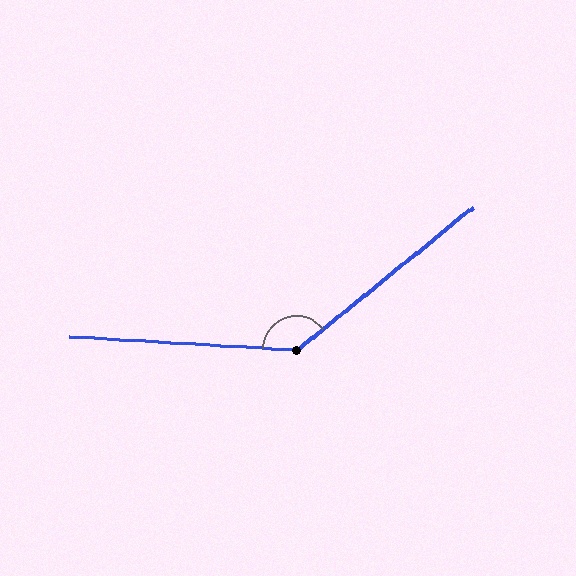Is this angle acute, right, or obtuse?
It is obtuse.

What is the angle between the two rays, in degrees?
Approximately 137 degrees.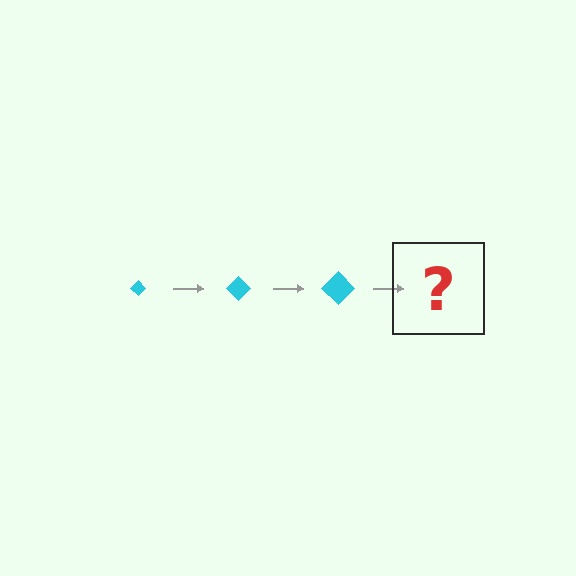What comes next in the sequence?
The next element should be a cyan diamond, larger than the previous one.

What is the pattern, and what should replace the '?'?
The pattern is that the diamond gets progressively larger each step. The '?' should be a cyan diamond, larger than the previous one.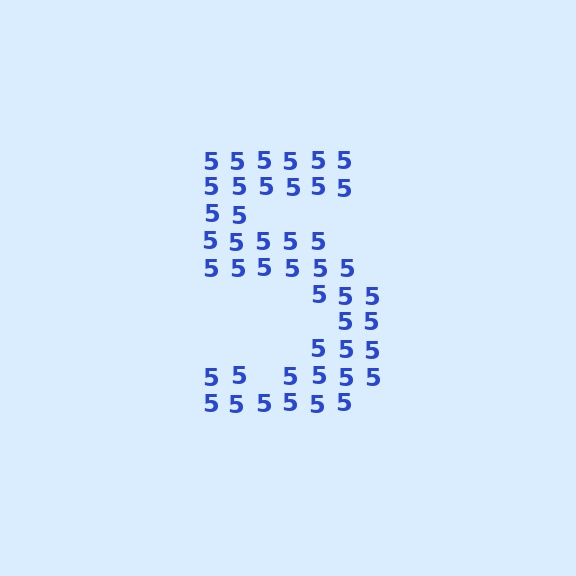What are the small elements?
The small elements are digit 5's.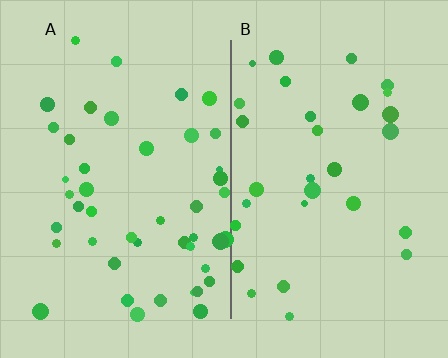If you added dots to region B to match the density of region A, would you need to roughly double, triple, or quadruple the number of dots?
Approximately double.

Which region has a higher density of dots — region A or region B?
A (the left).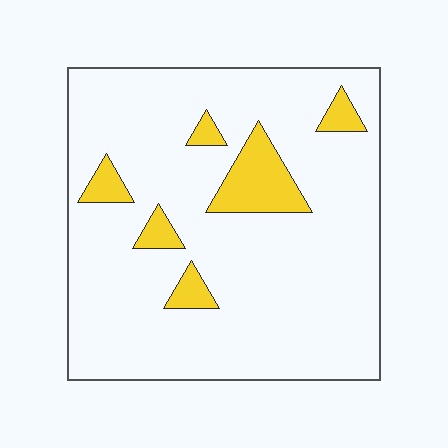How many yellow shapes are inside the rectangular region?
6.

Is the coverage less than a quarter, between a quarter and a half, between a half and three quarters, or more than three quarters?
Less than a quarter.